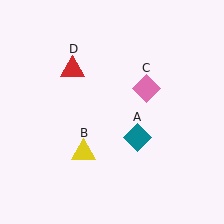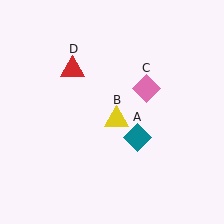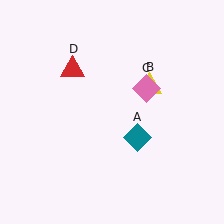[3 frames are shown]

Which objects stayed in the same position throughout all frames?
Teal diamond (object A) and pink diamond (object C) and red triangle (object D) remained stationary.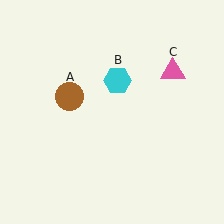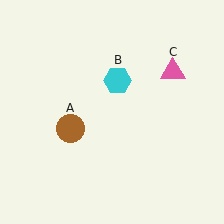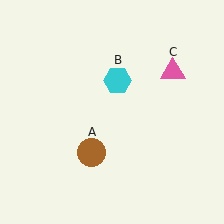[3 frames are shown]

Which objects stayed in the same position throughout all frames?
Cyan hexagon (object B) and pink triangle (object C) remained stationary.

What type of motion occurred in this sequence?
The brown circle (object A) rotated counterclockwise around the center of the scene.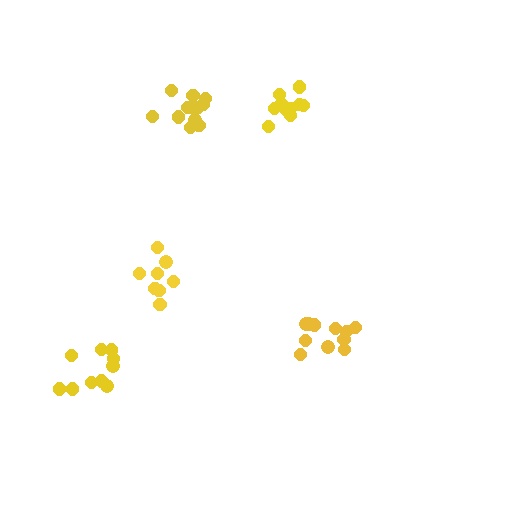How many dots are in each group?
Group 1: 12 dots, Group 2: 11 dots, Group 3: 11 dots, Group 4: 10 dots, Group 5: 8 dots (52 total).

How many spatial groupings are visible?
There are 5 spatial groupings.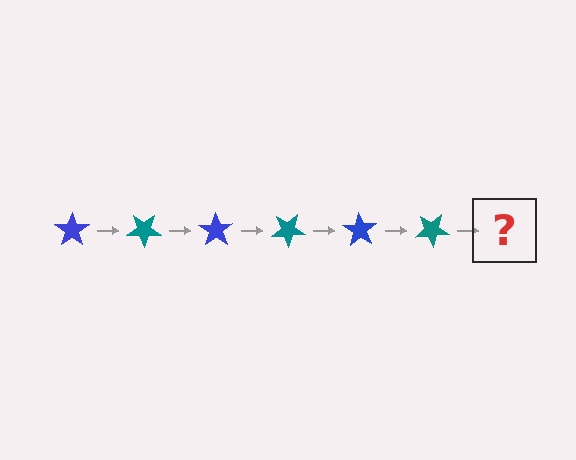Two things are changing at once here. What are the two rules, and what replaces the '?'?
The two rules are that it rotates 35 degrees each step and the color cycles through blue and teal. The '?' should be a blue star, rotated 210 degrees from the start.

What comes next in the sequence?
The next element should be a blue star, rotated 210 degrees from the start.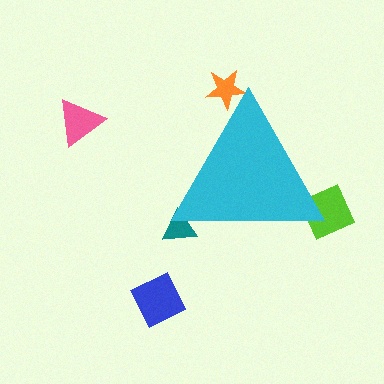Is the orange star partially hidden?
Yes, the orange star is partially hidden behind the cyan triangle.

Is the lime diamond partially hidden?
Yes, the lime diamond is partially hidden behind the cyan triangle.